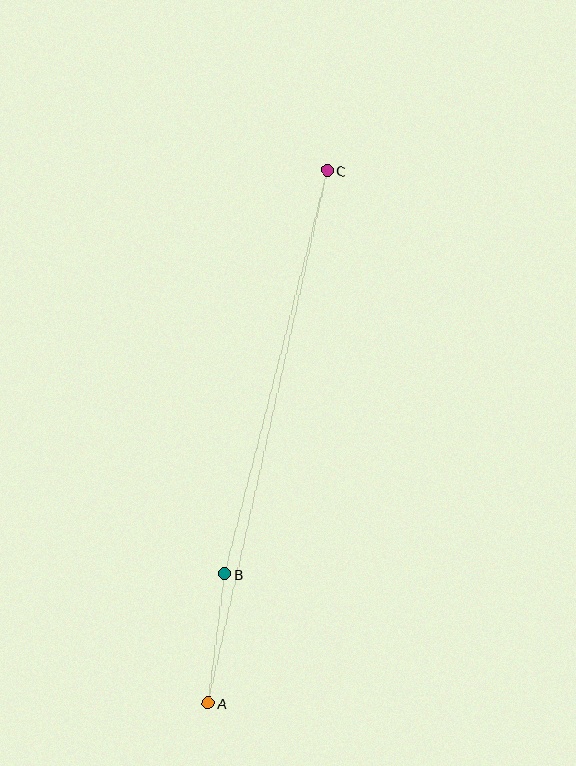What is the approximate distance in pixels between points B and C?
The distance between B and C is approximately 416 pixels.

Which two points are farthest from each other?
Points A and C are farthest from each other.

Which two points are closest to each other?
Points A and B are closest to each other.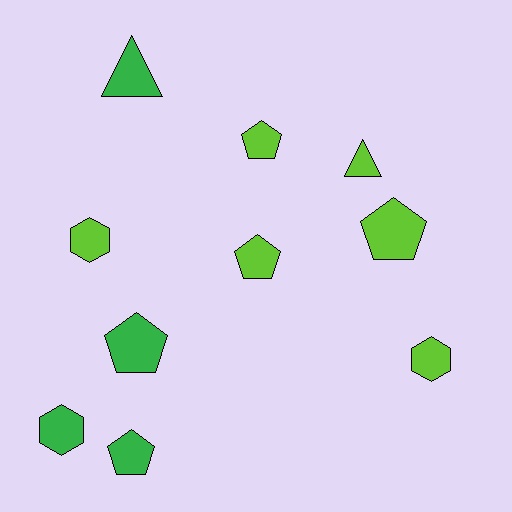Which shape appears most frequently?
Pentagon, with 5 objects.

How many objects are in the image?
There are 10 objects.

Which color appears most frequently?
Lime, with 6 objects.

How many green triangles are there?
There is 1 green triangle.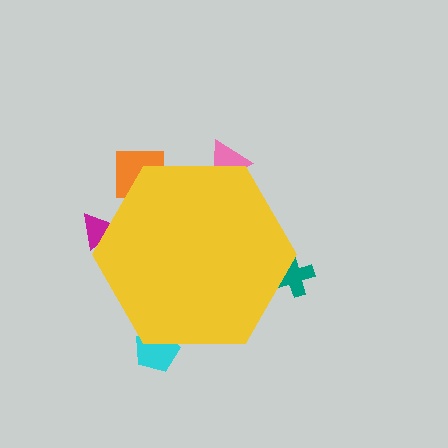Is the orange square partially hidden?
Yes, the orange square is partially hidden behind the yellow hexagon.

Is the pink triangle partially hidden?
Yes, the pink triangle is partially hidden behind the yellow hexagon.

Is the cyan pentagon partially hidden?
Yes, the cyan pentagon is partially hidden behind the yellow hexagon.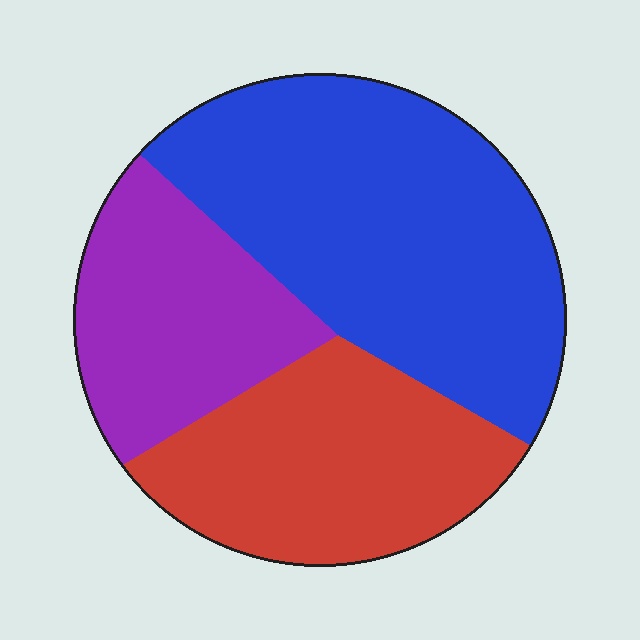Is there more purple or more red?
Red.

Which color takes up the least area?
Purple, at roughly 25%.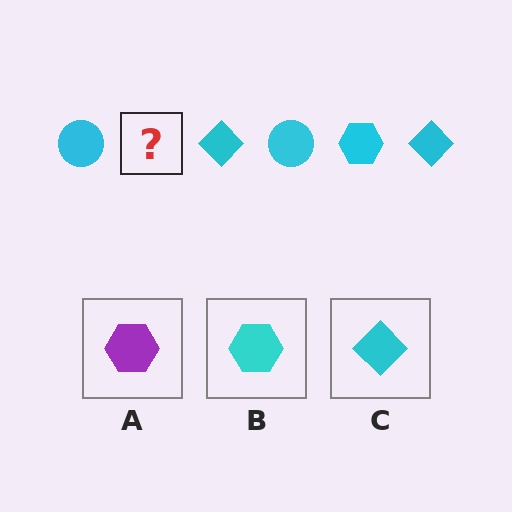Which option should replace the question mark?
Option B.